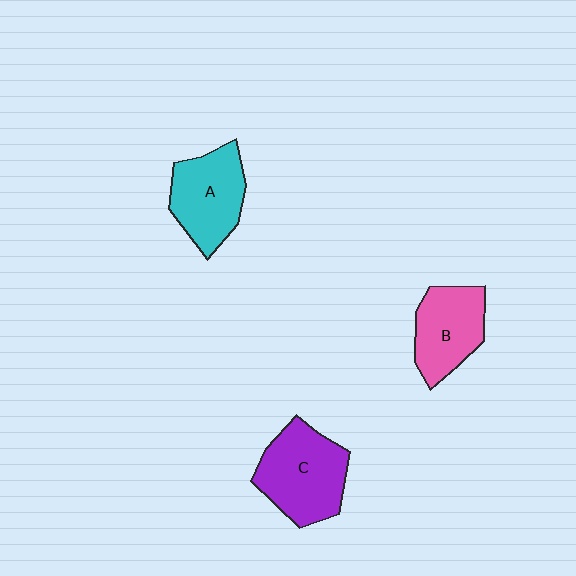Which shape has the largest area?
Shape C (purple).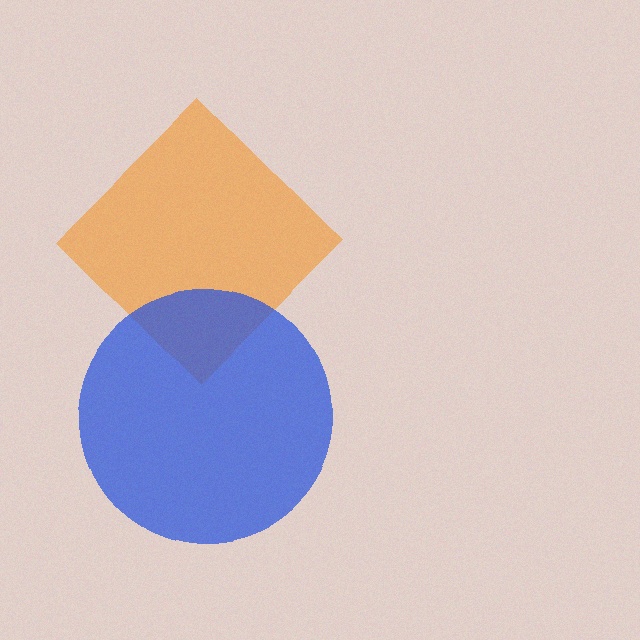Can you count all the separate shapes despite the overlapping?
Yes, there are 2 separate shapes.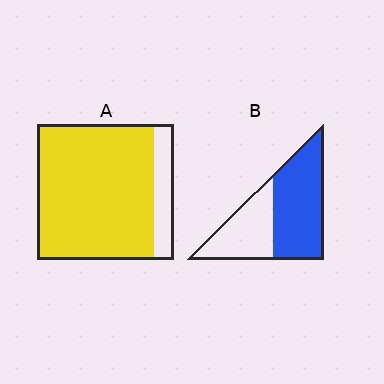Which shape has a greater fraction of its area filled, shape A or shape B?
Shape A.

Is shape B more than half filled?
Yes.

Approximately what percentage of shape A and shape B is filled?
A is approximately 85% and B is approximately 60%.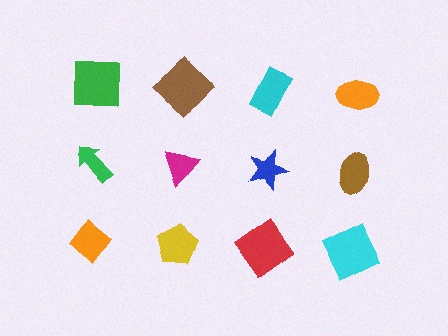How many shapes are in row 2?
4 shapes.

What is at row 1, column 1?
A green square.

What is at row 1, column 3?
A cyan rectangle.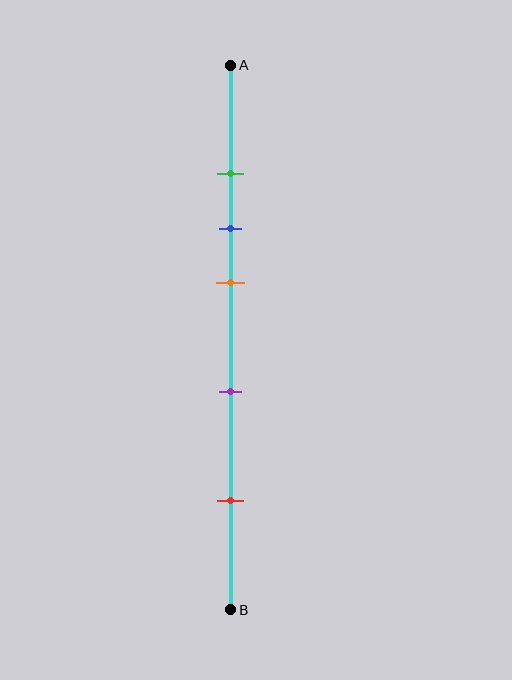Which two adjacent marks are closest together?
The green and blue marks are the closest adjacent pair.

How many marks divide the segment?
There are 5 marks dividing the segment.